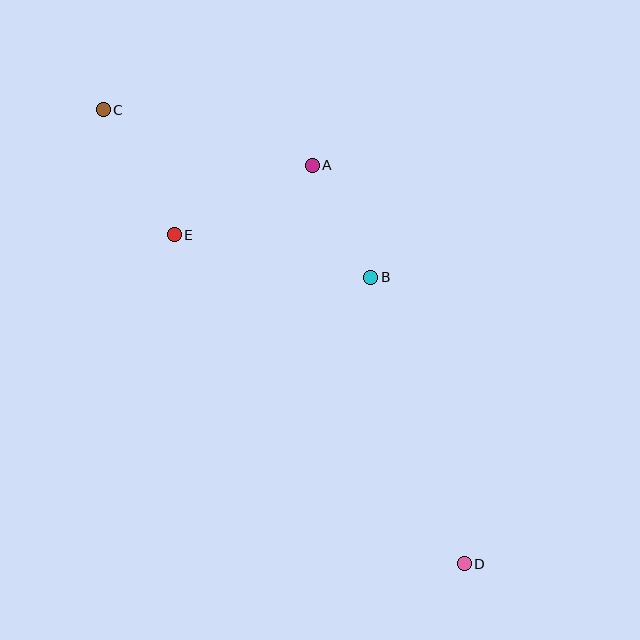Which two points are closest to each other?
Points A and B are closest to each other.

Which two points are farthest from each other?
Points C and D are farthest from each other.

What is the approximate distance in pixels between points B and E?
The distance between B and E is approximately 201 pixels.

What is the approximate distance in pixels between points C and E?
The distance between C and E is approximately 144 pixels.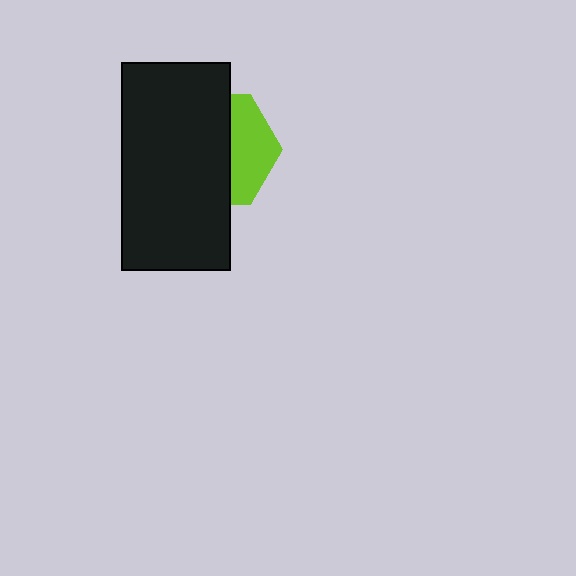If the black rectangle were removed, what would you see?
You would see the complete lime hexagon.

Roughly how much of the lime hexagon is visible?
A small part of it is visible (roughly 37%).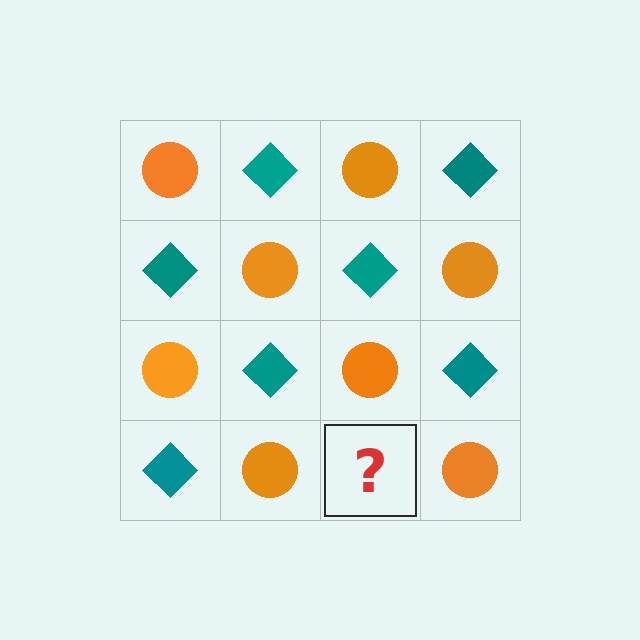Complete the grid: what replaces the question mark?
The question mark should be replaced with a teal diamond.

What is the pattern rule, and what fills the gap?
The rule is that it alternates orange circle and teal diamond in a checkerboard pattern. The gap should be filled with a teal diamond.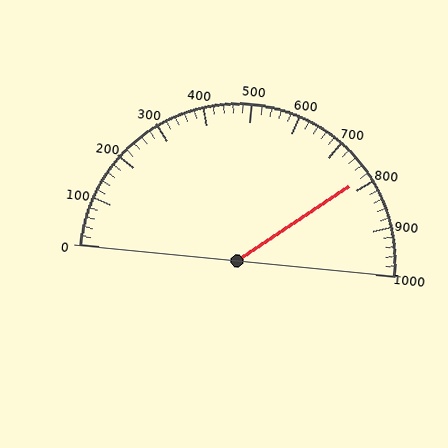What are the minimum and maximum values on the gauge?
The gauge ranges from 0 to 1000.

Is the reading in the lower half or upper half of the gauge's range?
The reading is in the upper half of the range (0 to 1000).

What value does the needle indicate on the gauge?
The needle indicates approximately 780.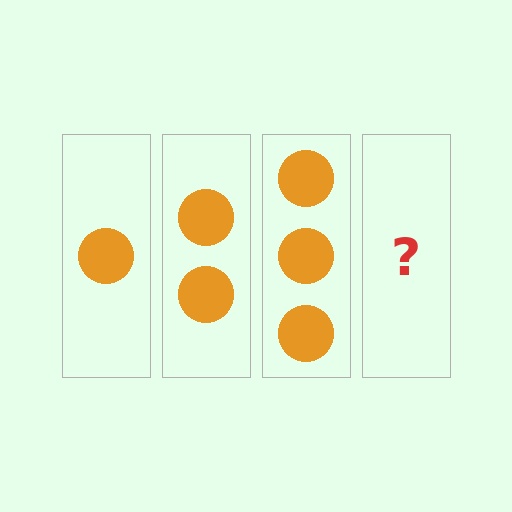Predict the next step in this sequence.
The next step is 4 circles.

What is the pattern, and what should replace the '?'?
The pattern is that each step adds one more circle. The '?' should be 4 circles.